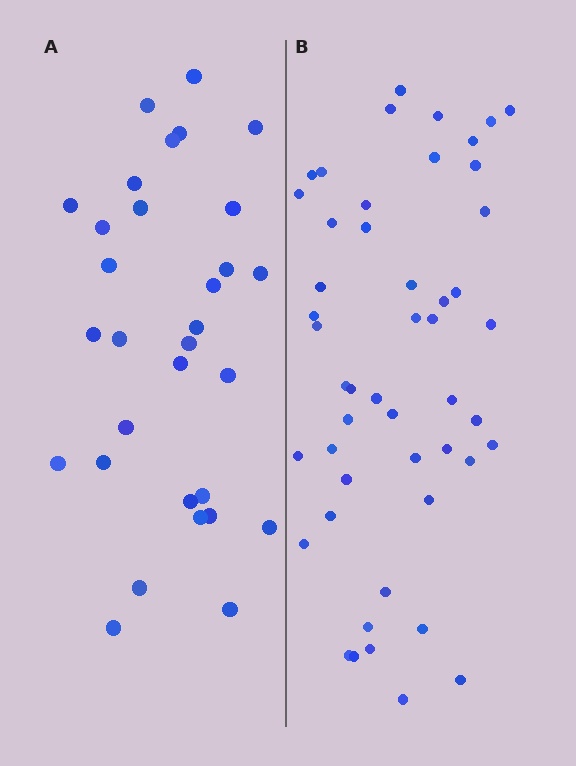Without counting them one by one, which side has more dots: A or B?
Region B (the right region) has more dots.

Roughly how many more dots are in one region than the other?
Region B has approximately 20 more dots than region A.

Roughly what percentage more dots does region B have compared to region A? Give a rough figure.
About 60% more.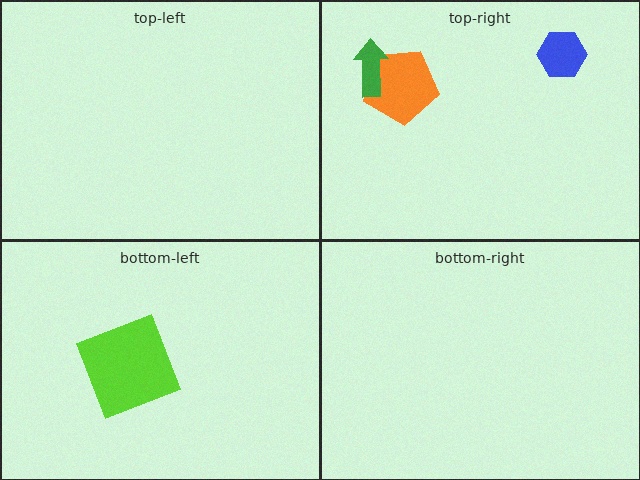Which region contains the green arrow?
The top-right region.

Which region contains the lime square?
The bottom-left region.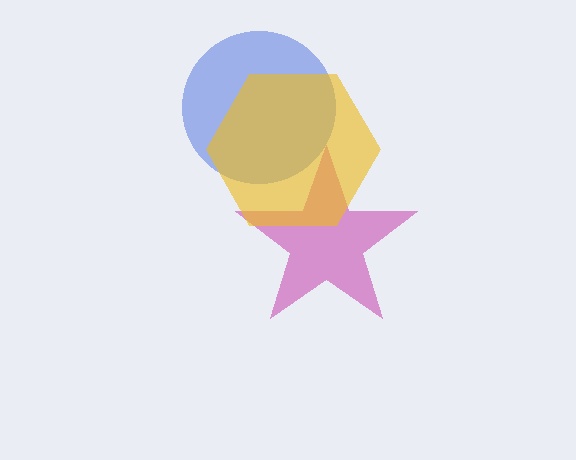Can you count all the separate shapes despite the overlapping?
Yes, there are 3 separate shapes.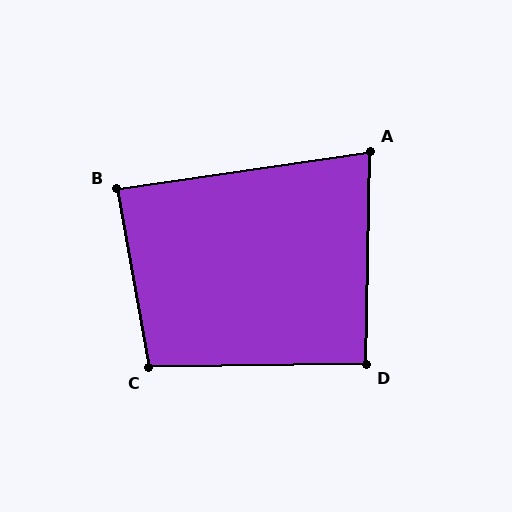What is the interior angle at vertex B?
Approximately 88 degrees (approximately right).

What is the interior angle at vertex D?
Approximately 92 degrees (approximately right).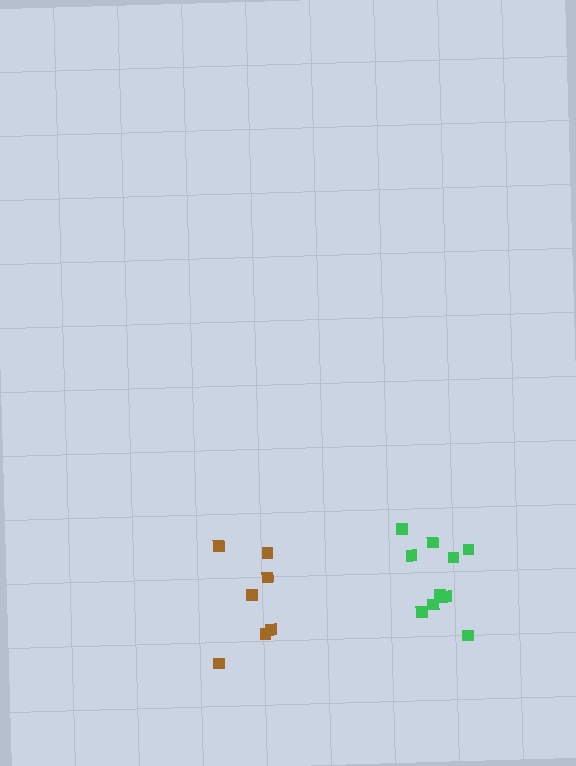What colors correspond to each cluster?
The clusters are colored: brown, green.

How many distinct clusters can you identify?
There are 2 distinct clusters.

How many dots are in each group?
Group 1: 7 dots, Group 2: 11 dots (18 total).